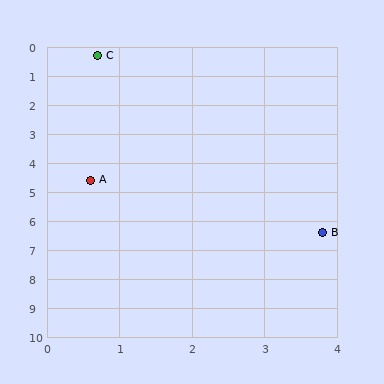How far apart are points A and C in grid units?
Points A and C are about 4.3 grid units apart.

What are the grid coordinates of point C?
Point C is at approximately (0.7, 0.3).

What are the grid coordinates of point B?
Point B is at approximately (3.8, 6.4).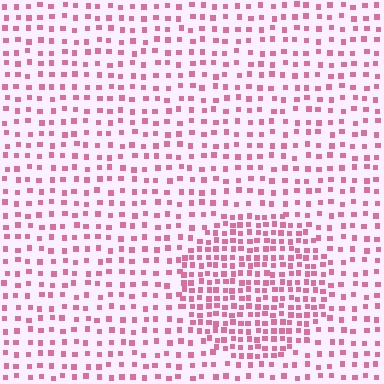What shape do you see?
I see a circle.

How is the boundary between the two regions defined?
The boundary is defined by a change in element density (approximately 2.0x ratio). All elements are the same color, size, and shape.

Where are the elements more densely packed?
The elements are more densely packed inside the circle boundary.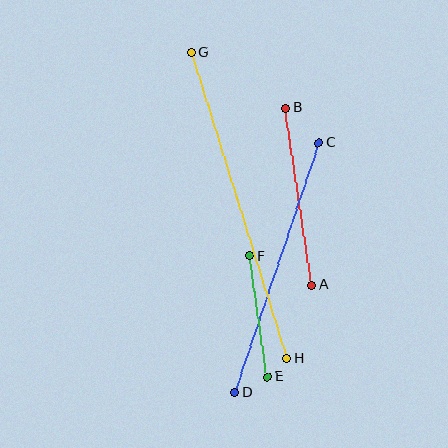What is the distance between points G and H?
The distance is approximately 321 pixels.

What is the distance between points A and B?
The distance is approximately 179 pixels.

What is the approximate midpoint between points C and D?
The midpoint is at approximately (277, 268) pixels.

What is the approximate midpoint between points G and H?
The midpoint is at approximately (239, 206) pixels.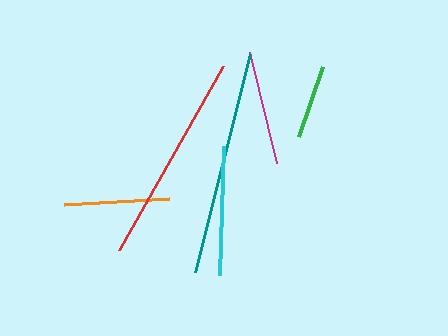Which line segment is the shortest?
The green line is the shortest at approximately 74 pixels.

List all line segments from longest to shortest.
From longest to shortest: teal, red, cyan, magenta, orange, green.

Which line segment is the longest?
The teal line is the longest at approximately 224 pixels.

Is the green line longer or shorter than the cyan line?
The cyan line is longer than the green line.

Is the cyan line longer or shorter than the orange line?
The cyan line is longer than the orange line.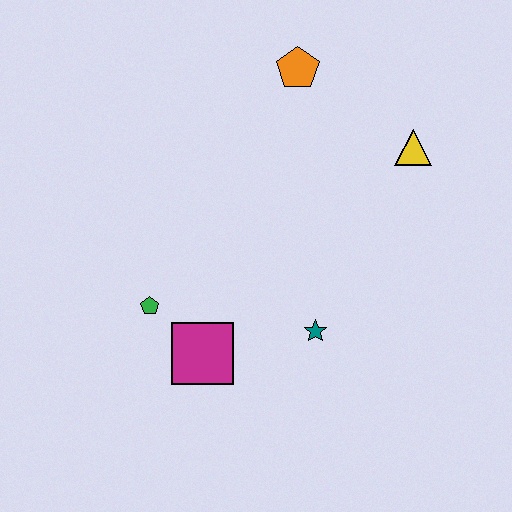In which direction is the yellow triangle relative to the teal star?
The yellow triangle is above the teal star.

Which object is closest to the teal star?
The magenta square is closest to the teal star.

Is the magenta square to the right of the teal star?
No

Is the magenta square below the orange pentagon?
Yes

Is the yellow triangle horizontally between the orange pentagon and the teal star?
No